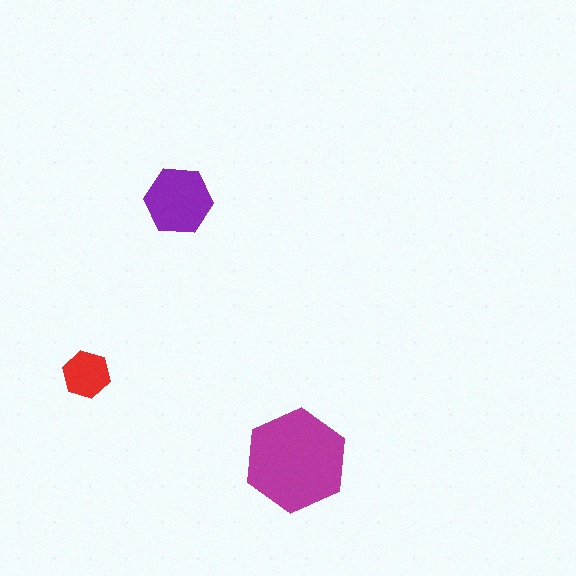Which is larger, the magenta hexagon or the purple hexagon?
The magenta one.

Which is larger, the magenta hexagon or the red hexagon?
The magenta one.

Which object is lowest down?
The magenta hexagon is bottommost.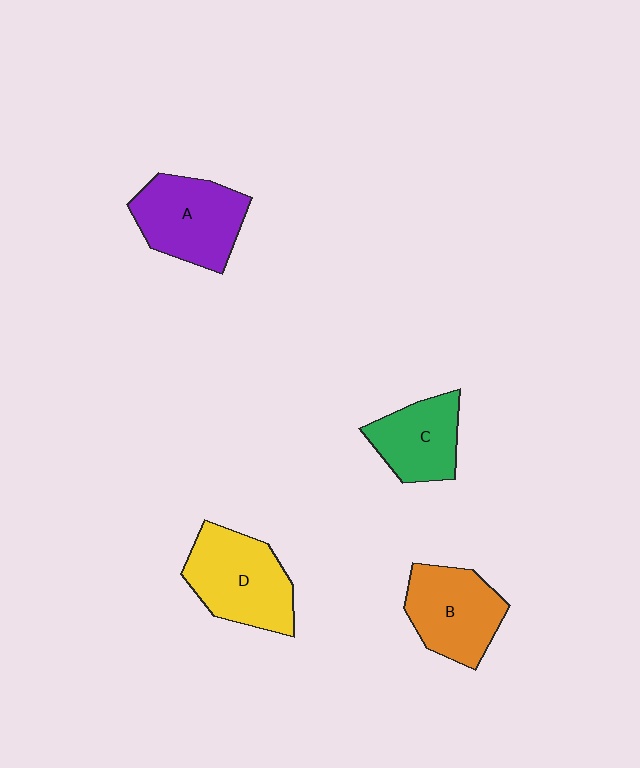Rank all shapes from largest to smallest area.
From largest to smallest: D (yellow), A (purple), B (orange), C (green).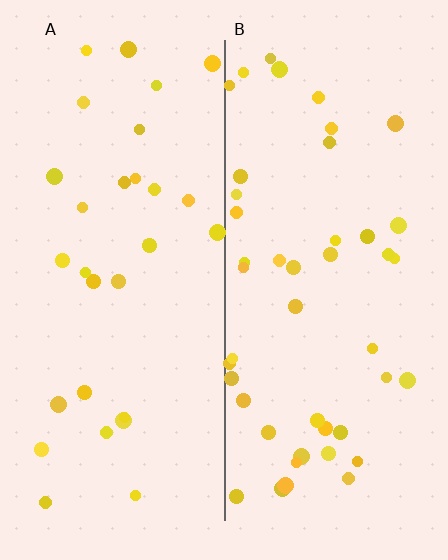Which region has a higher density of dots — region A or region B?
B (the right).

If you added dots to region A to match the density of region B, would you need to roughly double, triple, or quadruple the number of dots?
Approximately double.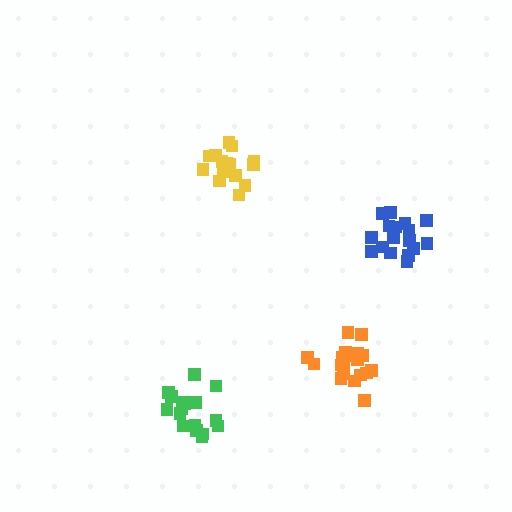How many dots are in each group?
Group 1: 17 dots, Group 2: 19 dots, Group 3: 17 dots, Group 4: 17 dots (70 total).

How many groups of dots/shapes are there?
There are 4 groups.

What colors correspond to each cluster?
The clusters are colored: yellow, orange, blue, green.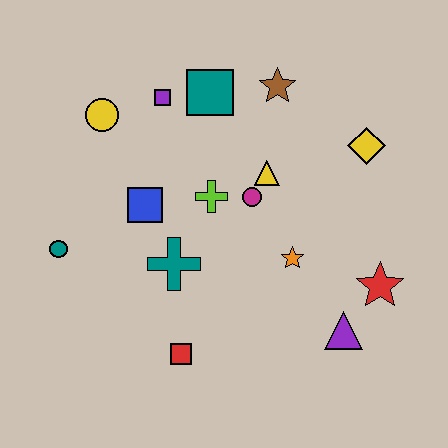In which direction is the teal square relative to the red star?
The teal square is above the red star.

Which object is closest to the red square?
The teal cross is closest to the red square.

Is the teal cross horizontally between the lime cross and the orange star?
No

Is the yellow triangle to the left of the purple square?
No